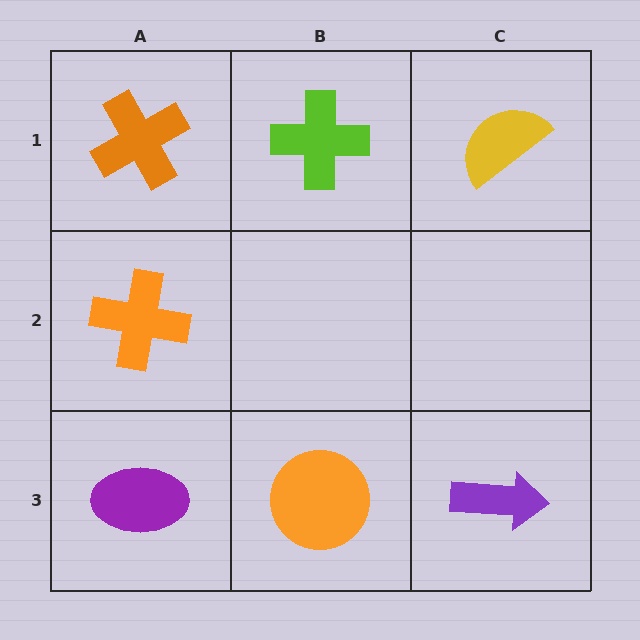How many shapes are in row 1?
3 shapes.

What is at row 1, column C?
A yellow semicircle.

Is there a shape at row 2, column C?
No, that cell is empty.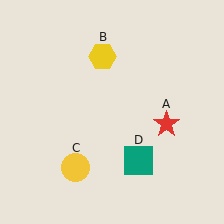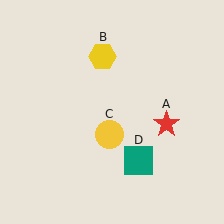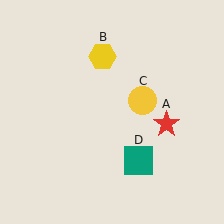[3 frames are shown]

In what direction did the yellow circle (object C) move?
The yellow circle (object C) moved up and to the right.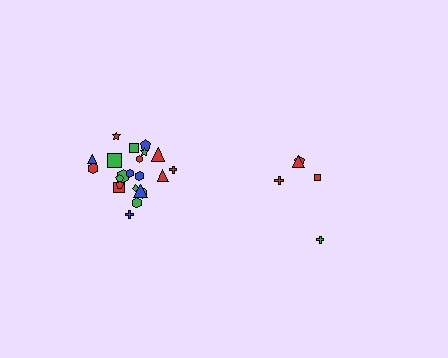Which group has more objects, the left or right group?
The left group.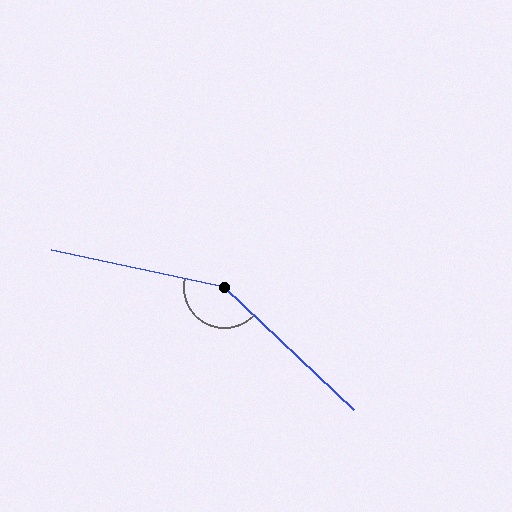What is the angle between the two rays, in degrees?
Approximately 148 degrees.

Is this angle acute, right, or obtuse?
It is obtuse.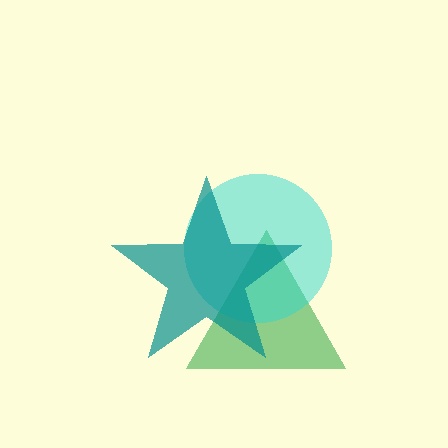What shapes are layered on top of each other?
The layered shapes are: a green triangle, a cyan circle, a teal star.